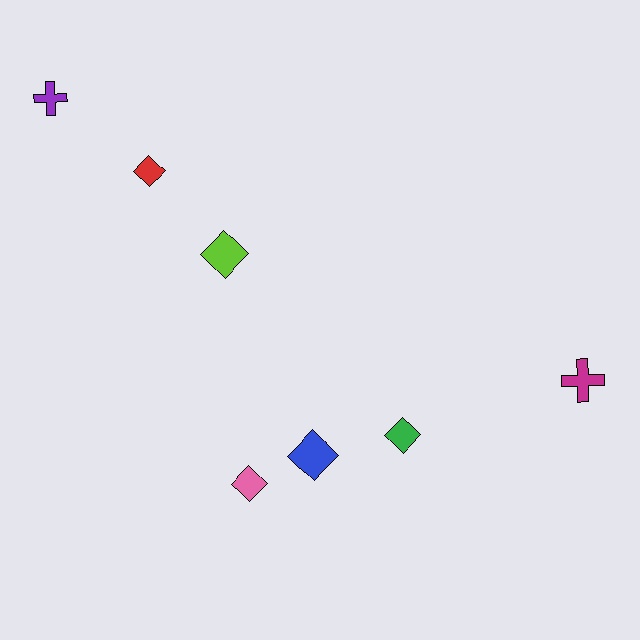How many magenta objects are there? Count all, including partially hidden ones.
There is 1 magenta object.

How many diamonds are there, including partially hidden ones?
There are 5 diamonds.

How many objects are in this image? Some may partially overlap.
There are 7 objects.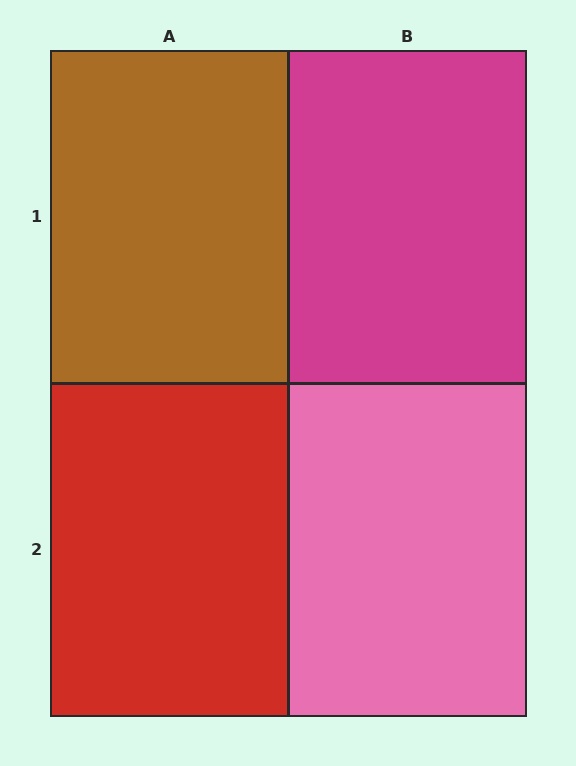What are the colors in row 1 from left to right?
Brown, magenta.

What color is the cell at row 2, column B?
Pink.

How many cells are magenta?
1 cell is magenta.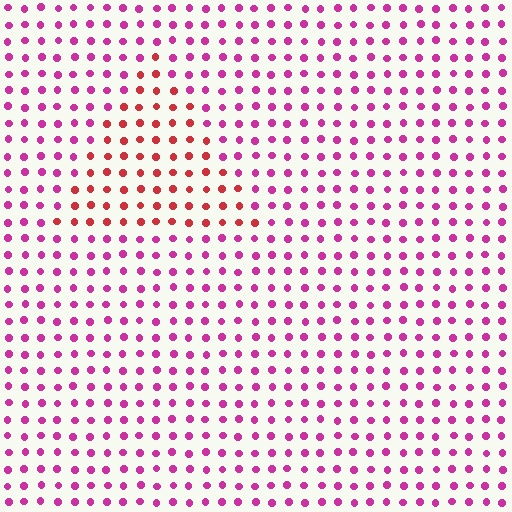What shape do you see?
I see a triangle.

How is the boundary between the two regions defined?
The boundary is defined purely by a slight shift in hue (about 39 degrees). Spacing, size, and orientation are identical on both sides.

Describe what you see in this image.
The image is filled with small magenta elements in a uniform arrangement. A triangle-shaped region is visible where the elements are tinted to a slightly different hue, forming a subtle color boundary.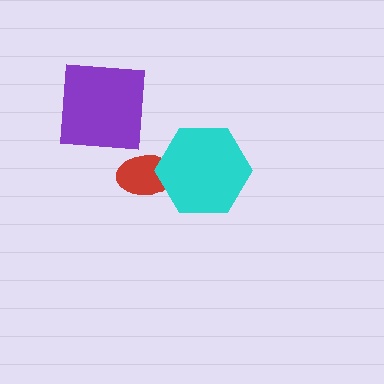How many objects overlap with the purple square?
0 objects overlap with the purple square.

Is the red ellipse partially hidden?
Yes, it is partially covered by another shape.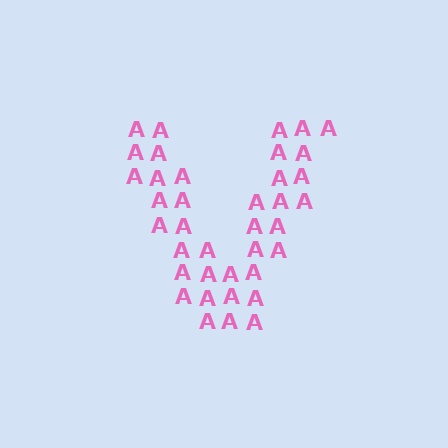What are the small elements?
The small elements are letter A's.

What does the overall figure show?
The overall figure shows the letter V.